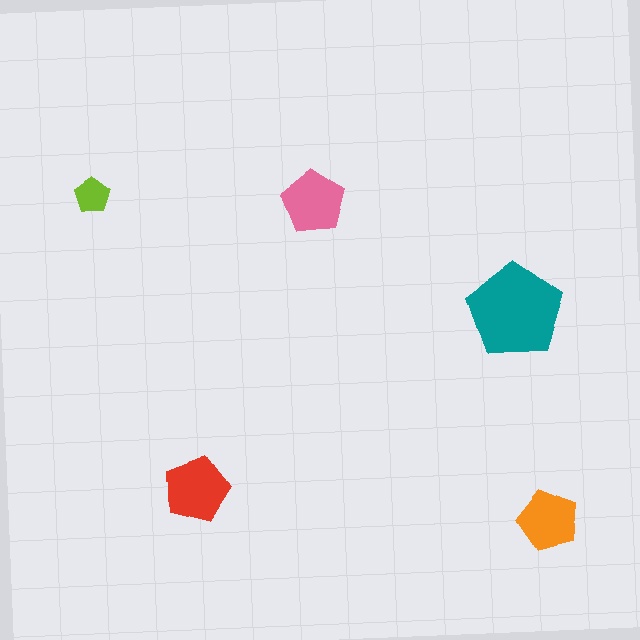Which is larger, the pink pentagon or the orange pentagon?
The pink one.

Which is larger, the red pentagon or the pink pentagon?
The red one.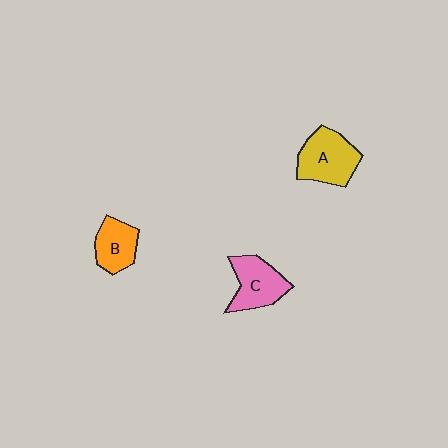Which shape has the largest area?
Shape A (yellow).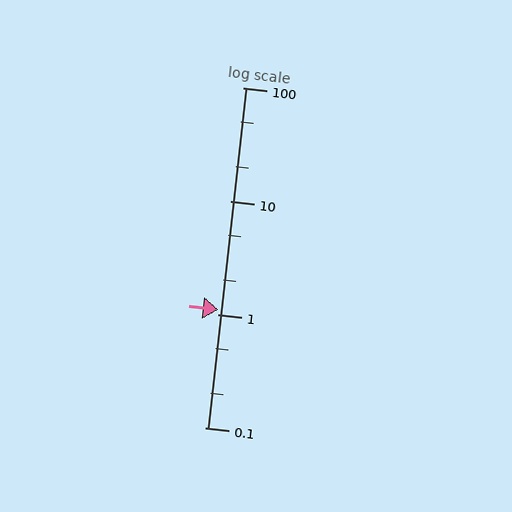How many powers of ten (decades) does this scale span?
The scale spans 3 decades, from 0.1 to 100.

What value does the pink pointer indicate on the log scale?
The pointer indicates approximately 1.1.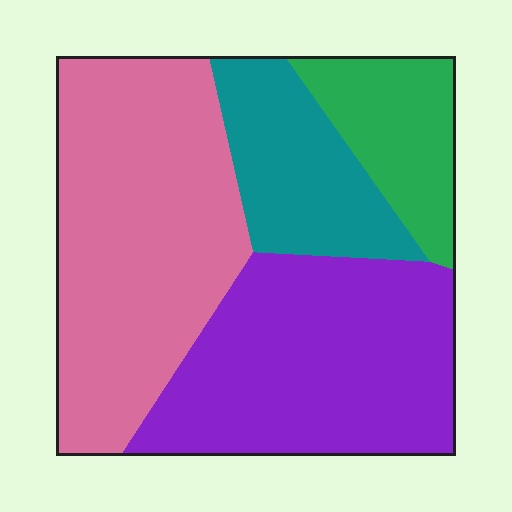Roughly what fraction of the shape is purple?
Purple takes up between a third and a half of the shape.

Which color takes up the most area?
Pink, at roughly 40%.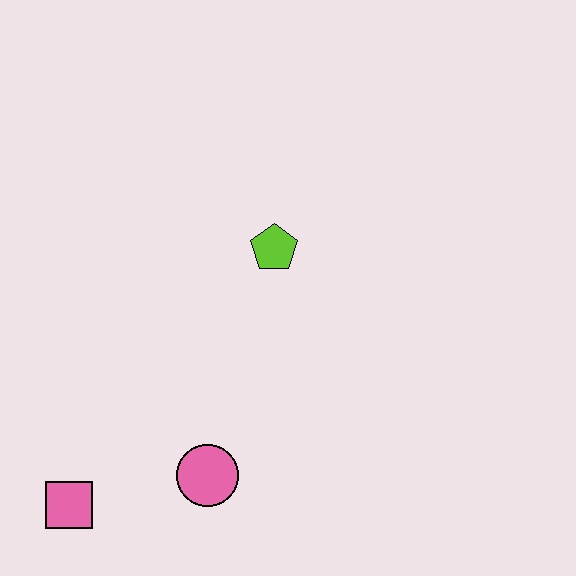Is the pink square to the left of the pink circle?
Yes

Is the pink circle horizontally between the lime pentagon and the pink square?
Yes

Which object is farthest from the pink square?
The lime pentagon is farthest from the pink square.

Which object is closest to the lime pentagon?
The pink circle is closest to the lime pentagon.